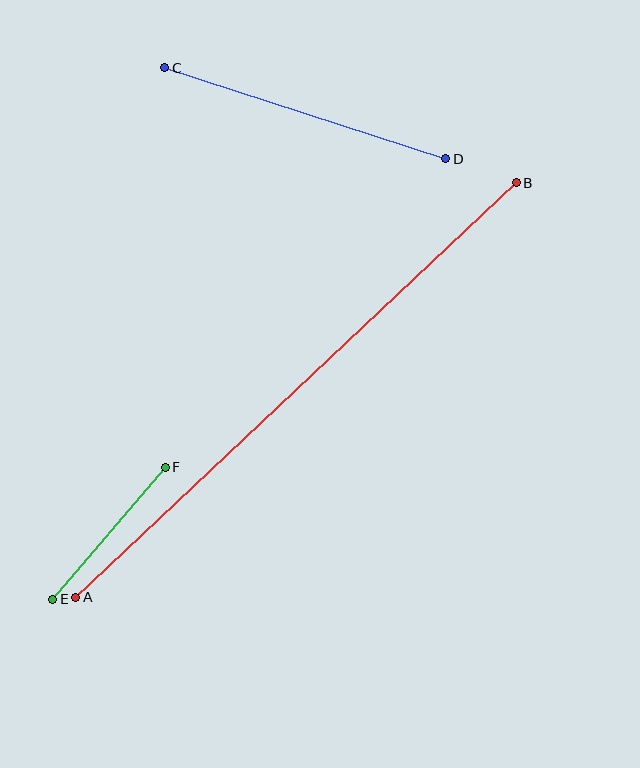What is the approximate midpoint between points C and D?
The midpoint is at approximately (305, 113) pixels.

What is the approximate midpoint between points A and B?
The midpoint is at approximately (296, 390) pixels.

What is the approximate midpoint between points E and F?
The midpoint is at approximately (109, 533) pixels.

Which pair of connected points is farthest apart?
Points A and B are farthest apart.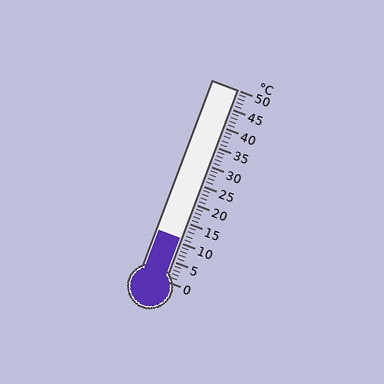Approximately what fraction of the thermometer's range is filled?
The thermometer is filled to approximately 20% of its range.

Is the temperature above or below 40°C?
The temperature is below 40°C.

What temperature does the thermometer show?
The thermometer shows approximately 11°C.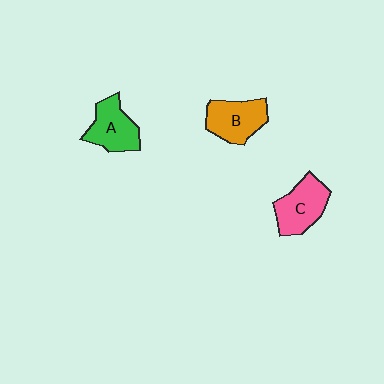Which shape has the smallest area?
Shape A (green).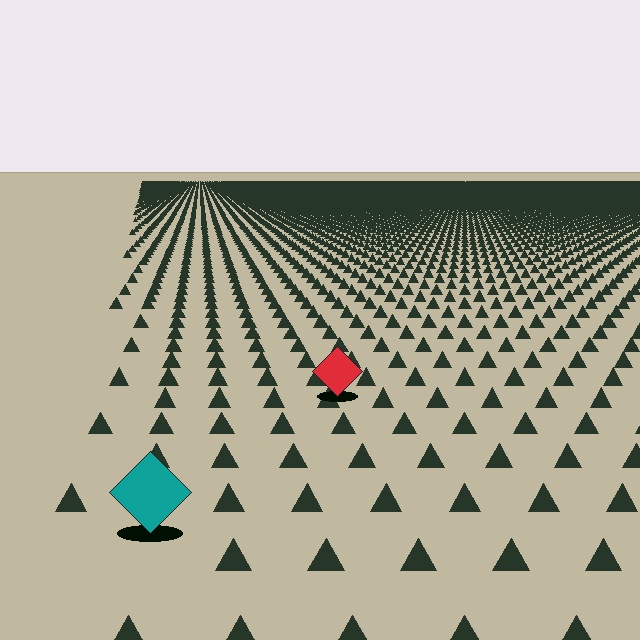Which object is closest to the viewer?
The teal diamond is closest. The texture marks near it are larger and more spread out.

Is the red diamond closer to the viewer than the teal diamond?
No. The teal diamond is closer — you can tell from the texture gradient: the ground texture is coarser near it.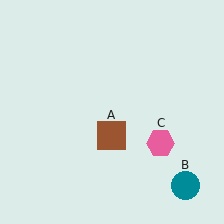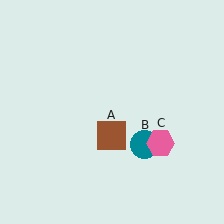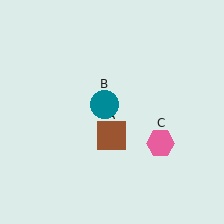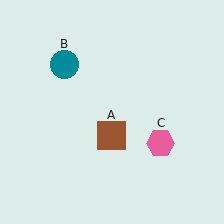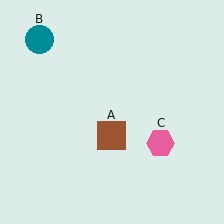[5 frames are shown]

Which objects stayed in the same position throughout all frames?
Brown square (object A) and pink hexagon (object C) remained stationary.